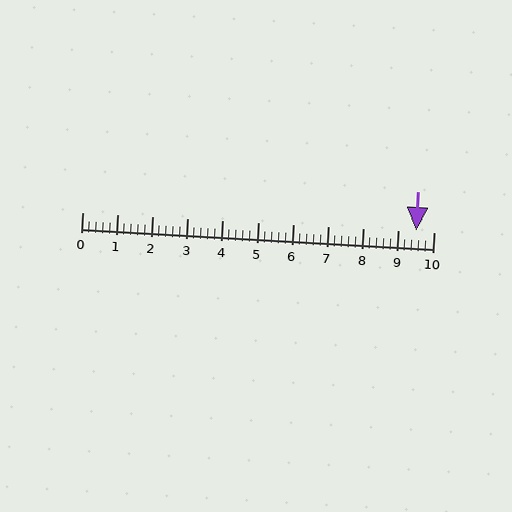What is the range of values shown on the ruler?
The ruler shows values from 0 to 10.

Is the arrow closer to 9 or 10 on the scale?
The arrow is closer to 10.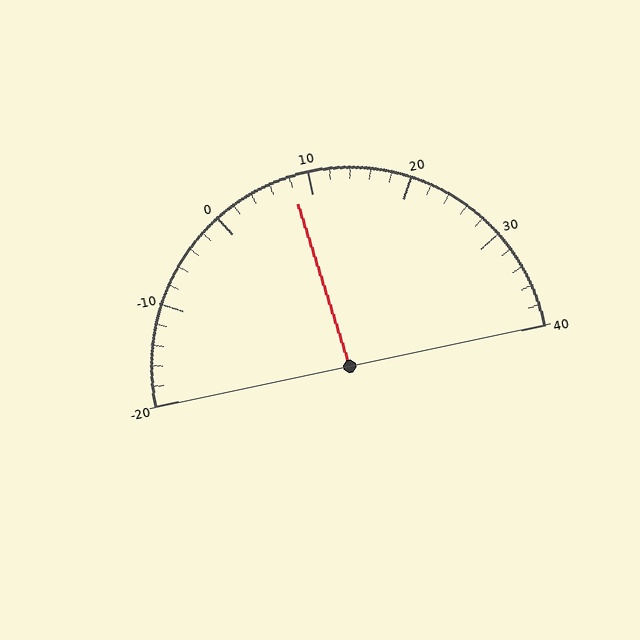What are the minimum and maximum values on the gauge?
The gauge ranges from -20 to 40.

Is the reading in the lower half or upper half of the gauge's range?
The reading is in the lower half of the range (-20 to 40).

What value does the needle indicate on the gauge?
The needle indicates approximately 8.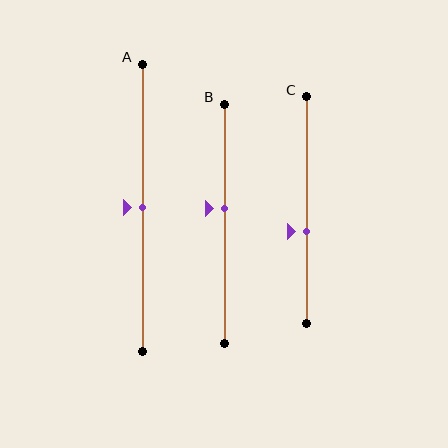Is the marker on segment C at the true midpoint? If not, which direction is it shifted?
No, the marker on segment C is shifted downward by about 9% of the segment length.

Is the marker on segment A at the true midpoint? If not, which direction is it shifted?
Yes, the marker on segment A is at the true midpoint.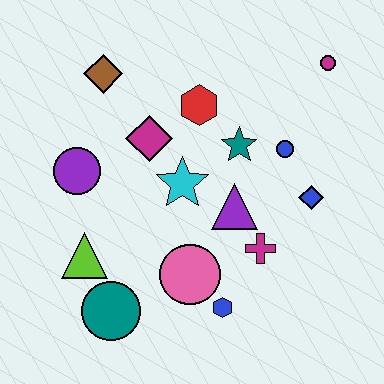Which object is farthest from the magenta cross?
The brown diamond is farthest from the magenta cross.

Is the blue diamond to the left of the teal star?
No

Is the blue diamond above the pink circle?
Yes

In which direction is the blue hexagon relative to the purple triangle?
The blue hexagon is below the purple triangle.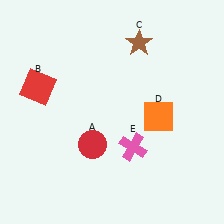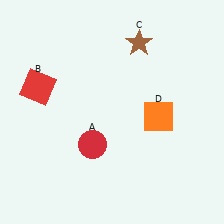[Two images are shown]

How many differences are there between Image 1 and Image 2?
There is 1 difference between the two images.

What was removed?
The pink cross (E) was removed in Image 2.